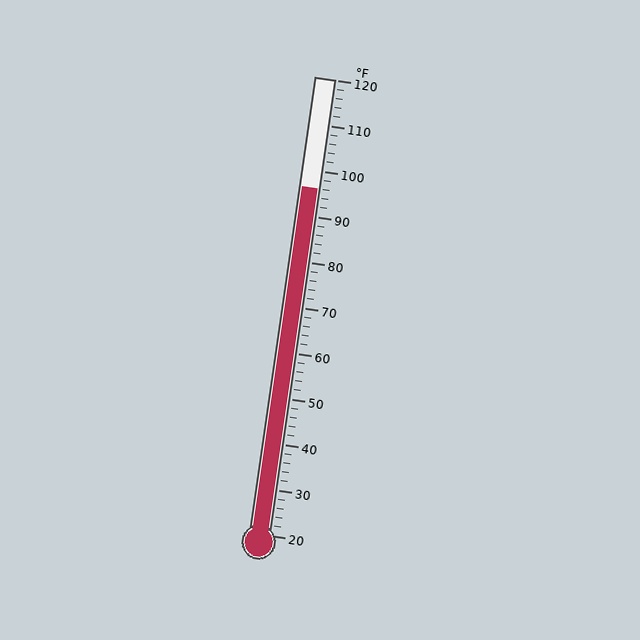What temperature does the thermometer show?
The thermometer shows approximately 96°F.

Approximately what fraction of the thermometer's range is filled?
The thermometer is filled to approximately 75% of its range.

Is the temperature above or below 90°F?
The temperature is above 90°F.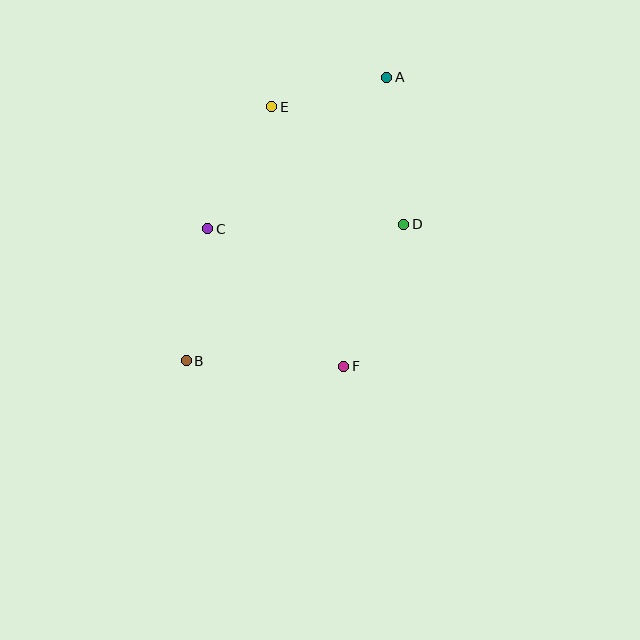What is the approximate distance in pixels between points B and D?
The distance between B and D is approximately 257 pixels.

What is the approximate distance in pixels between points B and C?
The distance between B and C is approximately 133 pixels.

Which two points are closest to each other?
Points A and E are closest to each other.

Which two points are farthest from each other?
Points A and B are farthest from each other.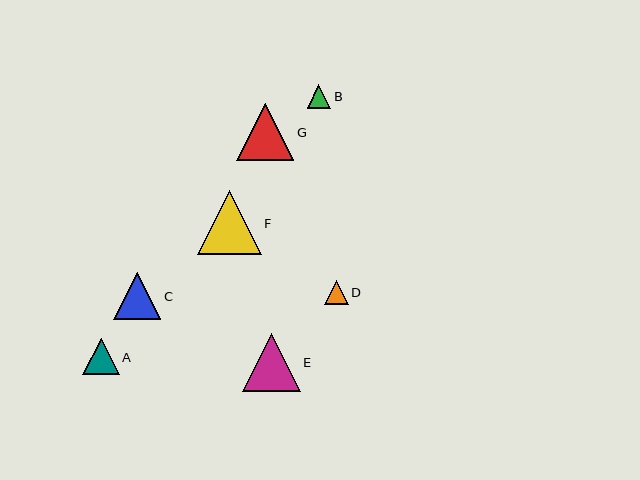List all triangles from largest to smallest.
From largest to smallest: F, E, G, C, A, D, B.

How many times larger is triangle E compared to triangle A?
Triangle E is approximately 1.6 times the size of triangle A.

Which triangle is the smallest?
Triangle B is the smallest with a size of approximately 24 pixels.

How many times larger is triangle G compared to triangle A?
Triangle G is approximately 1.6 times the size of triangle A.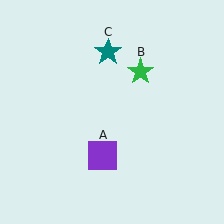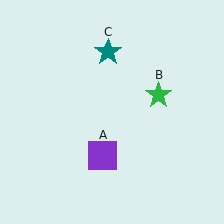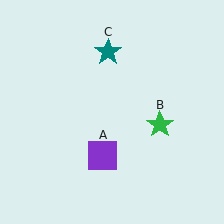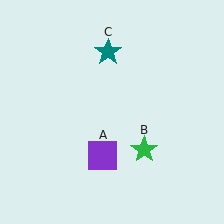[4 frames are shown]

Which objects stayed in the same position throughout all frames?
Purple square (object A) and teal star (object C) remained stationary.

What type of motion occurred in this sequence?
The green star (object B) rotated clockwise around the center of the scene.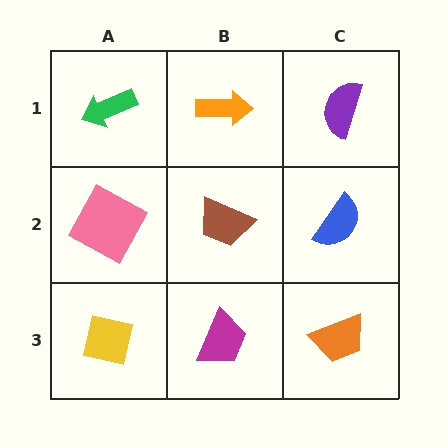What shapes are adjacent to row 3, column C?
A blue semicircle (row 2, column C), a magenta trapezoid (row 3, column B).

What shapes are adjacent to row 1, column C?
A blue semicircle (row 2, column C), an orange arrow (row 1, column B).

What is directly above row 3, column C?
A blue semicircle.